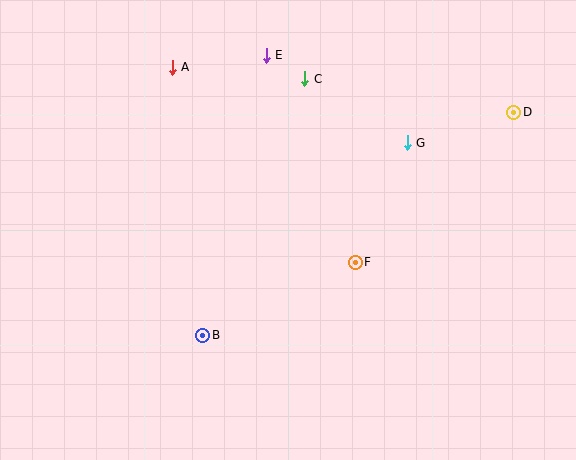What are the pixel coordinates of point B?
Point B is at (203, 335).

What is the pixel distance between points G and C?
The distance between G and C is 121 pixels.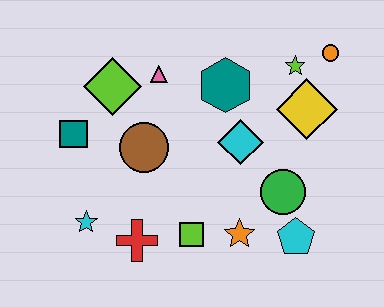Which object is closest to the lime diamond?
The pink triangle is closest to the lime diamond.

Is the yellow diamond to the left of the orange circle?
Yes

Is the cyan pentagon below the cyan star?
Yes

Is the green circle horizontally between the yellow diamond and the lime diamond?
Yes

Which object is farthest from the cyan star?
The orange circle is farthest from the cyan star.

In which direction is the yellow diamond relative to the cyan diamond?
The yellow diamond is to the right of the cyan diamond.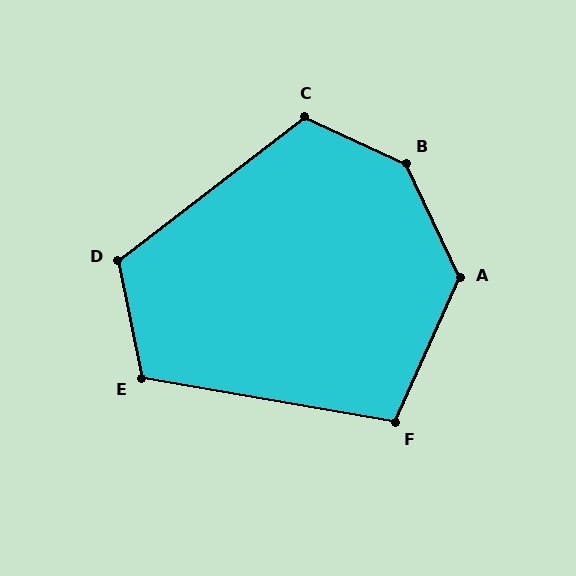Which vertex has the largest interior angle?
B, at approximately 139 degrees.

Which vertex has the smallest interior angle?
F, at approximately 104 degrees.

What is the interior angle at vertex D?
Approximately 117 degrees (obtuse).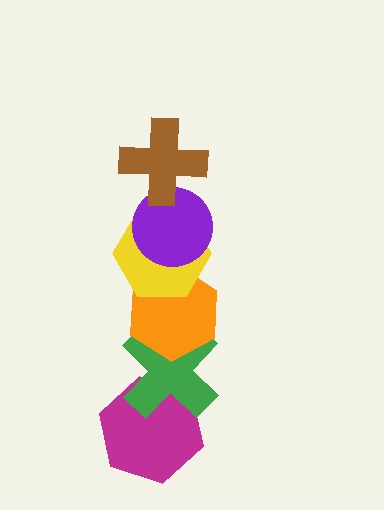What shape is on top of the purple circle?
The brown cross is on top of the purple circle.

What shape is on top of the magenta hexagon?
The green cross is on top of the magenta hexagon.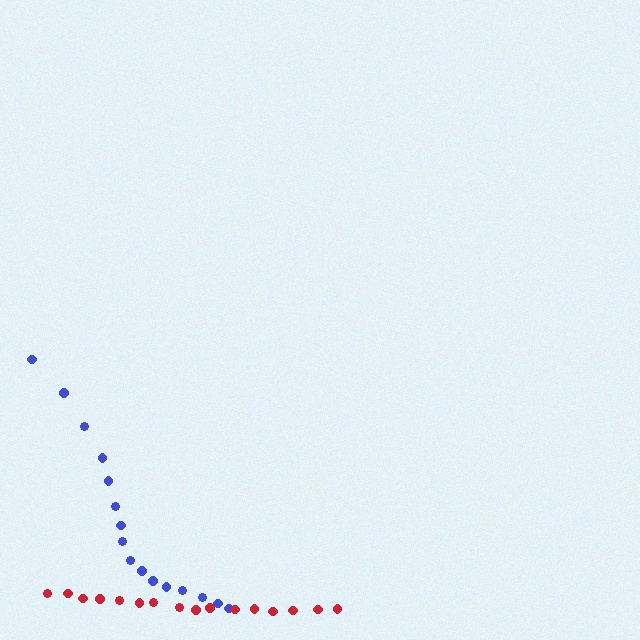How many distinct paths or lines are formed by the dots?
There are 2 distinct paths.